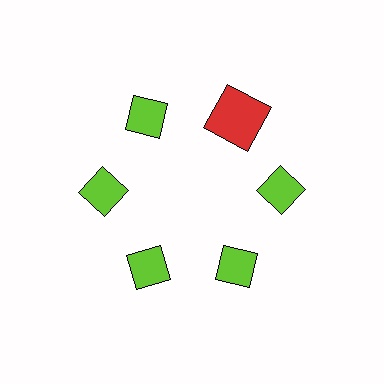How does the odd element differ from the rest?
It differs in both color (red instead of lime) and shape (square instead of diamond).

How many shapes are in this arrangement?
There are 6 shapes arranged in a ring pattern.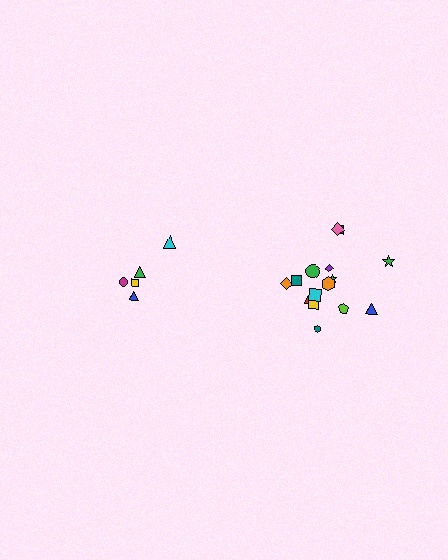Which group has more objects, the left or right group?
The right group.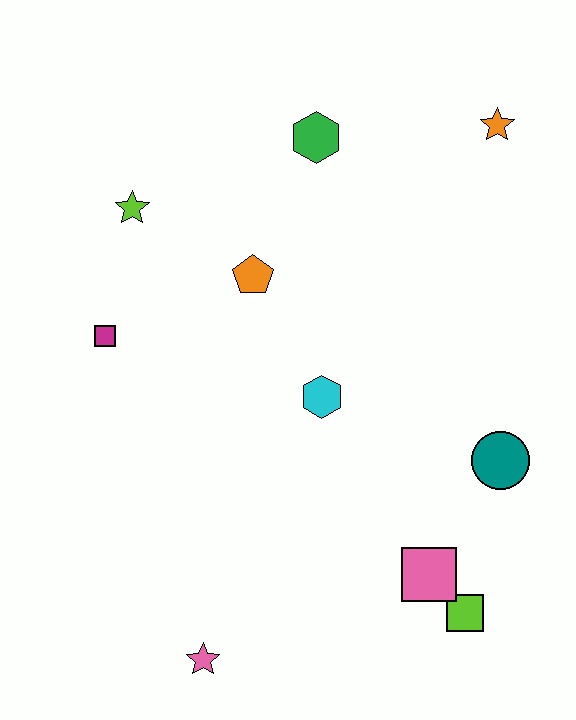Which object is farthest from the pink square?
The lime star is farthest from the pink square.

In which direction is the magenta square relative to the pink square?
The magenta square is to the left of the pink square.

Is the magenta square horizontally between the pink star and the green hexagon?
No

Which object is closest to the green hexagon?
The orange pentagon is closest to the green hexagon.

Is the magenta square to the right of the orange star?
No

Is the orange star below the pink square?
No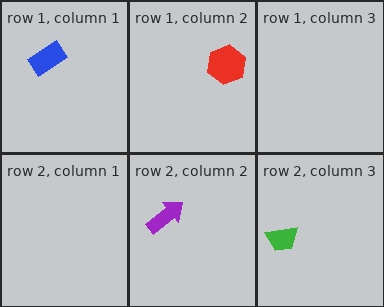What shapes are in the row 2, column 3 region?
The green trapezoid.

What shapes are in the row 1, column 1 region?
The blue rectangle.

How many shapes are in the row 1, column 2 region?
1.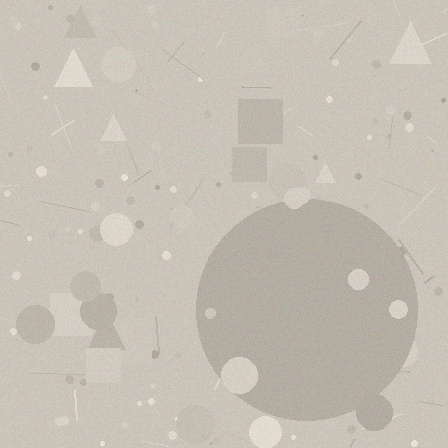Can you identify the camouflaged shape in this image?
The camouflaged shape is a circle.